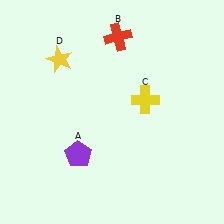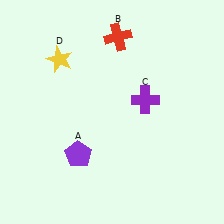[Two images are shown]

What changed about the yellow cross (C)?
In Image 1, C is yellow. In Image 2, it changed to purple.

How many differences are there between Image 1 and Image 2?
There is 1 difference between the two images.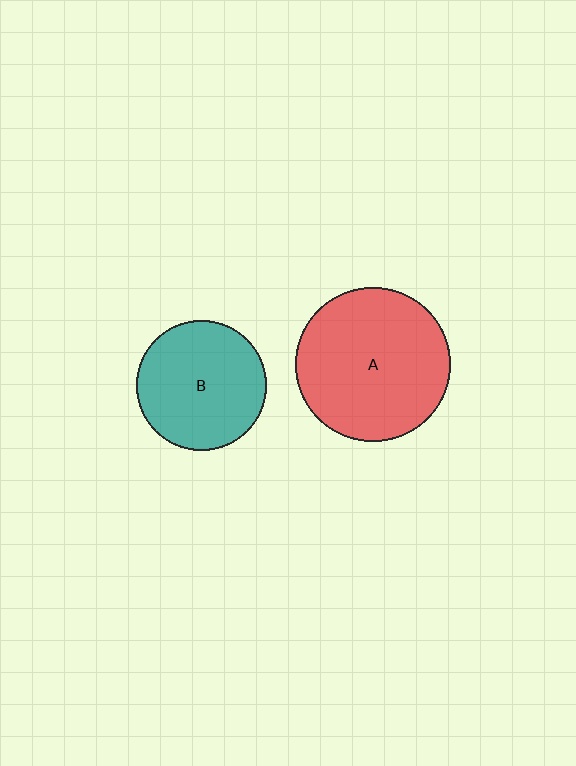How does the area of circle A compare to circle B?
Approximately 1.4 times.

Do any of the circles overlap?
No, none of the circles overlap.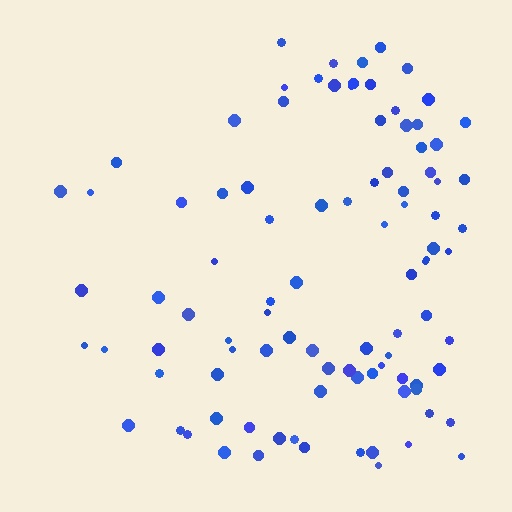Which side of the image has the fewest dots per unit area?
The left.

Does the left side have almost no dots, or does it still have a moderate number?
Still a moderate number, just noticeably fewer than the right.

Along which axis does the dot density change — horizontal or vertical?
Horizontal.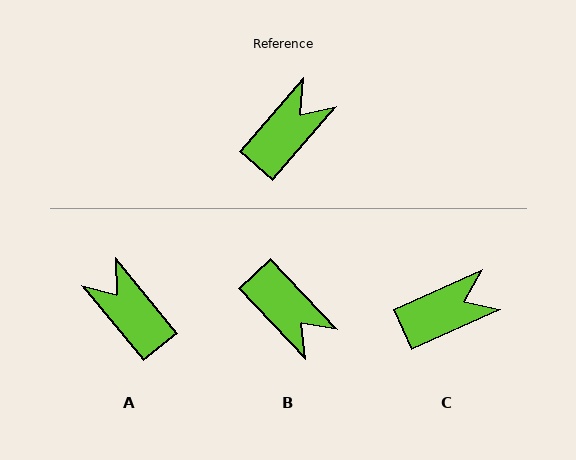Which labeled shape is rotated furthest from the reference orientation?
B, about 96 degrees away.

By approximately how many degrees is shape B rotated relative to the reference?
Approximately 96 degrees clockwise.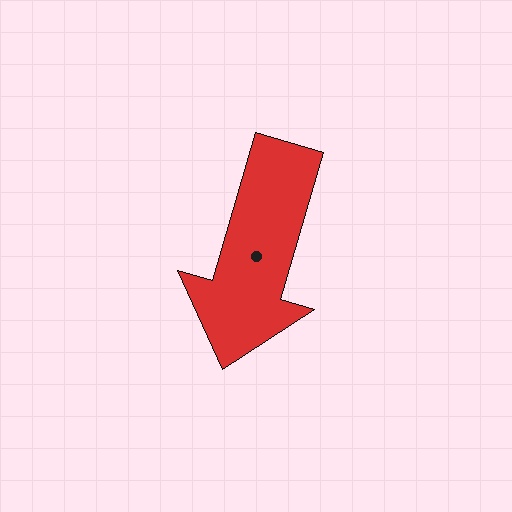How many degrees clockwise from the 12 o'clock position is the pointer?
Approximately 196 degrees.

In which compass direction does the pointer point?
South.